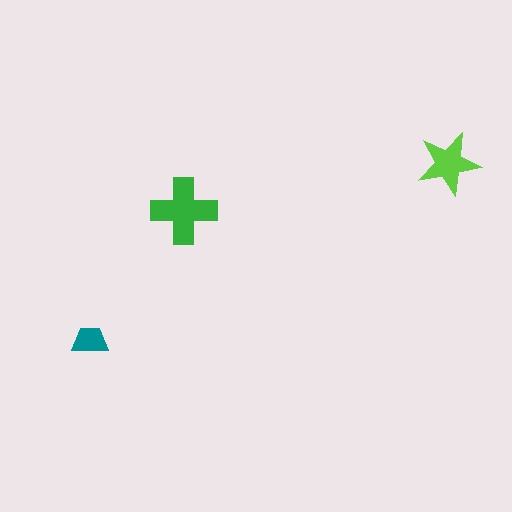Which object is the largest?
The green cross.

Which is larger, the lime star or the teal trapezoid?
The lime star.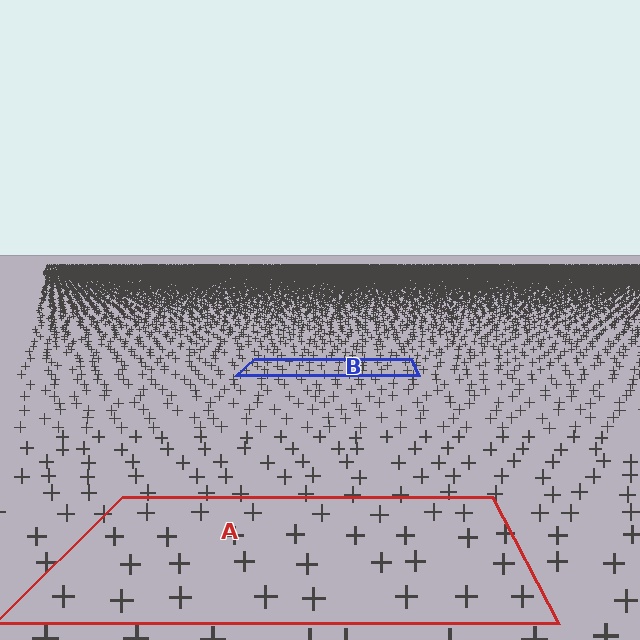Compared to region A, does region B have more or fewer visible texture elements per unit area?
Region B has more texture elements per unit area — they are packed more densely because it is farther away.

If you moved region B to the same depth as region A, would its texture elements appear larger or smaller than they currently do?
They would appear larger. At a closer depth, the same texture elements are projected at a bigger on-screen size.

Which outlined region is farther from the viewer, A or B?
Region B is farther from the viewer — the texture elements inside it appear smaller and more densely packed.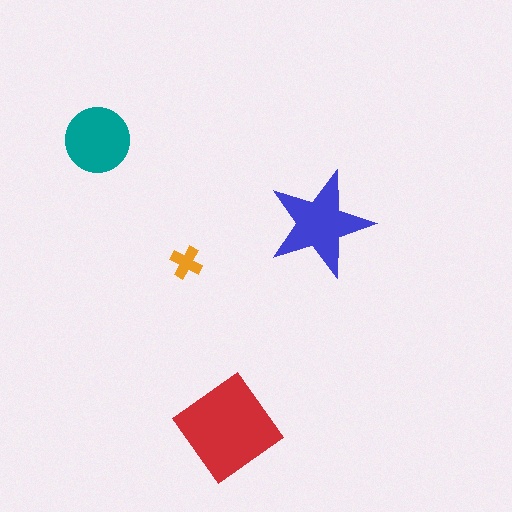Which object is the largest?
The red diamond.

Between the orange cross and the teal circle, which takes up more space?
The teal circle.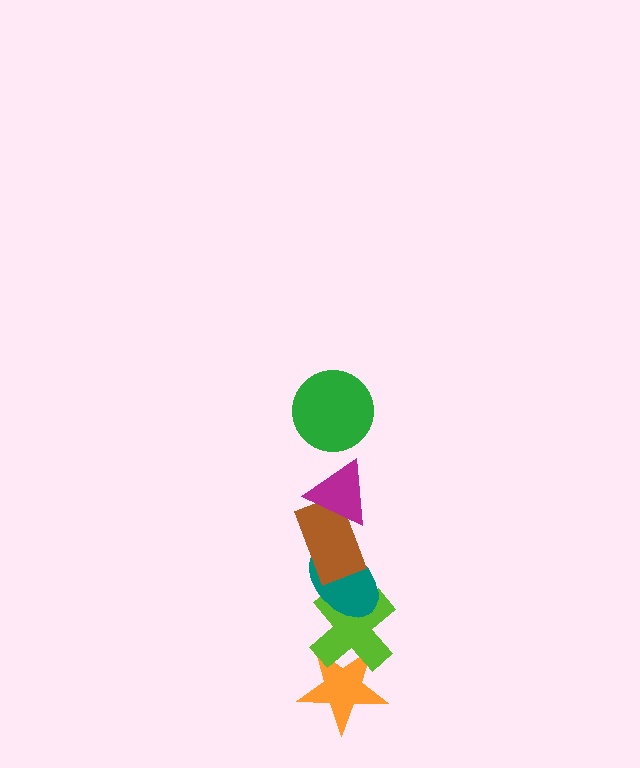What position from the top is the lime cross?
The lime cross is 5th from the top.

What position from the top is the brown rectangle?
The brown rectangle is 3rd from the top.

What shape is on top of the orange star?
The lime cross is on top of the orange star.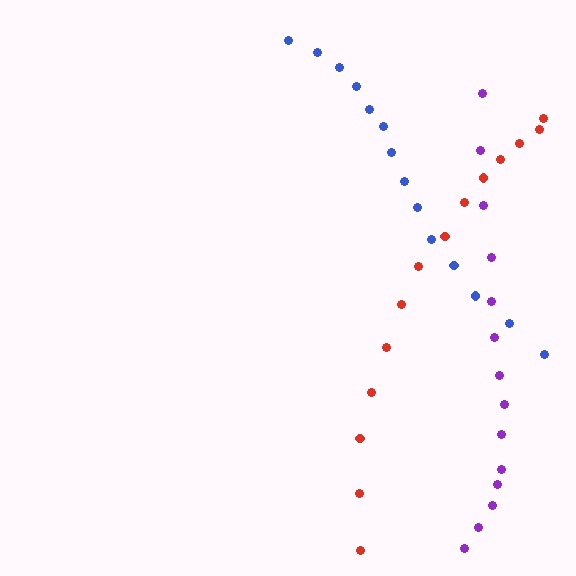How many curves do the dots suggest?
There are 3 distinct paths.